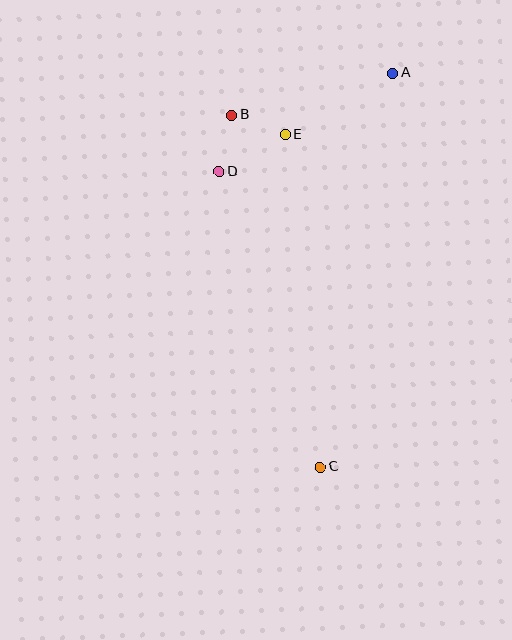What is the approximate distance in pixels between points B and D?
The distance between B and D is approximately 58 pixels.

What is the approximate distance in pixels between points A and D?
The distance between A and D is approximately 199 pixels.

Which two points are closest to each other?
Points B and E are closest to each other.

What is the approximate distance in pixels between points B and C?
The distance between B and C is approximately 363 pixels.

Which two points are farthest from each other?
Points A and C are farthest from each other.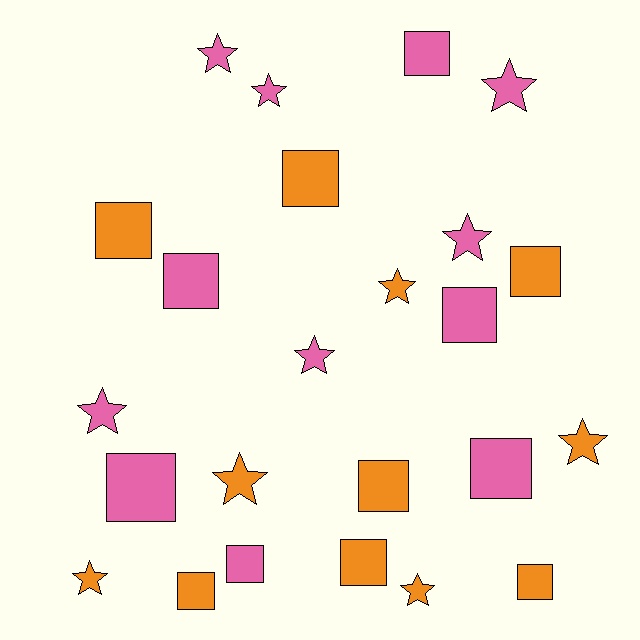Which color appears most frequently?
Orange, with 12 objects.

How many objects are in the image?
There are 24 objects.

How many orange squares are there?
There are 7 orange squares.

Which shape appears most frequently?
Square, with 13 objects.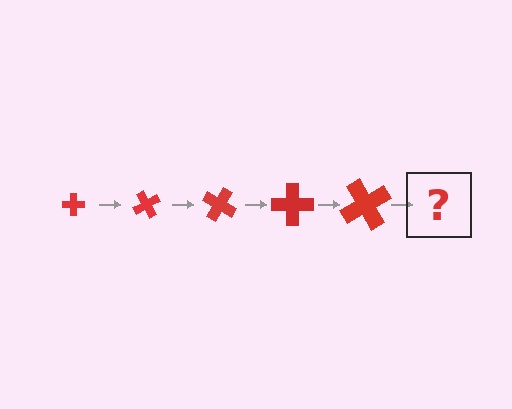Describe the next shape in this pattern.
It should be a cross, larger than the previous one and rotated 300 degrees from the start.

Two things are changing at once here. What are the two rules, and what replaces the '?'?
The two rules are that the cross grows larger each step and it rotates 60 degrees each step. The '?' should be a cross, larger than the previous one and rotated 300 degrees from the start.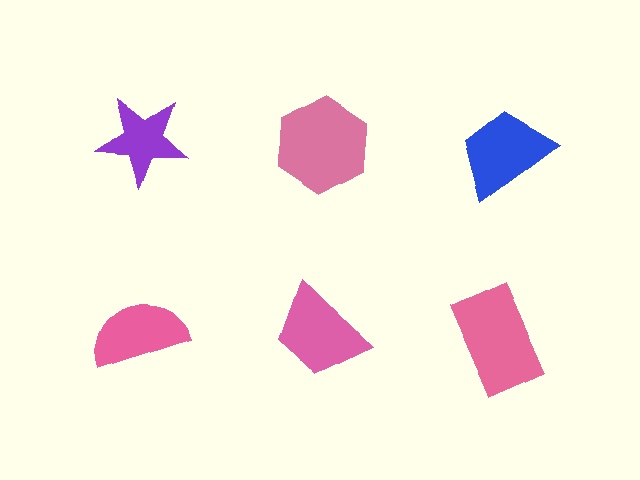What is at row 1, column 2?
A pink hexagon.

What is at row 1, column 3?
A blue trapezoid.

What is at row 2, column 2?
A pink trapezoid.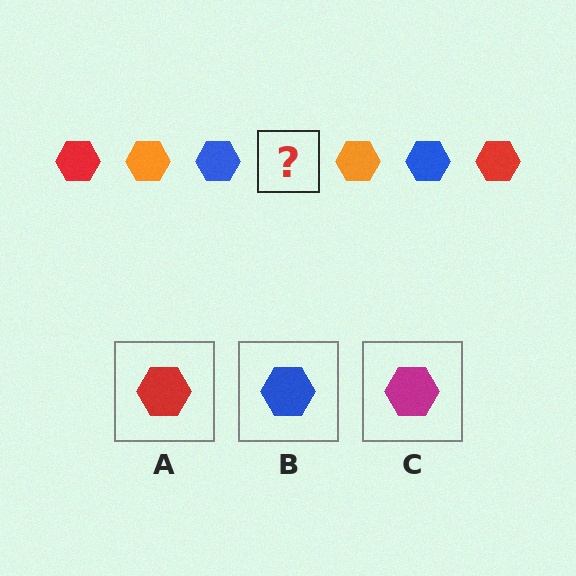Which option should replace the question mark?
Option A.